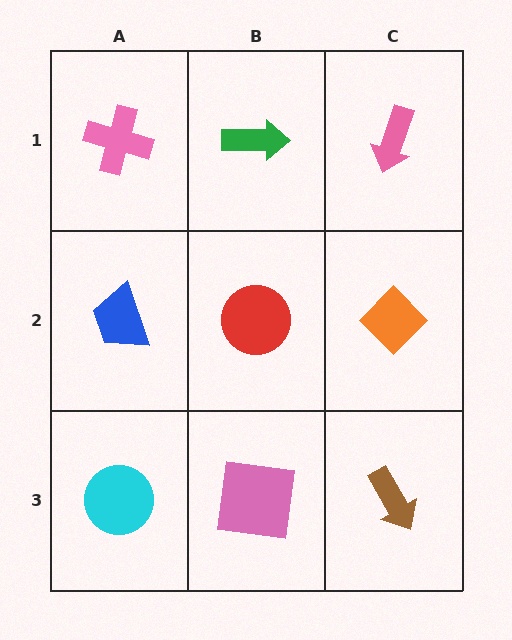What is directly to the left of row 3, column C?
A pink square.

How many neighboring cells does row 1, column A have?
2.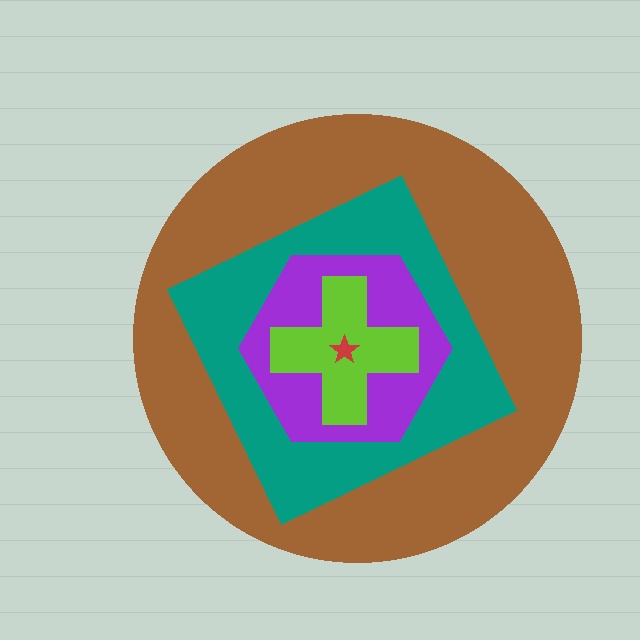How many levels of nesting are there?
5.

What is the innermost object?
The red star.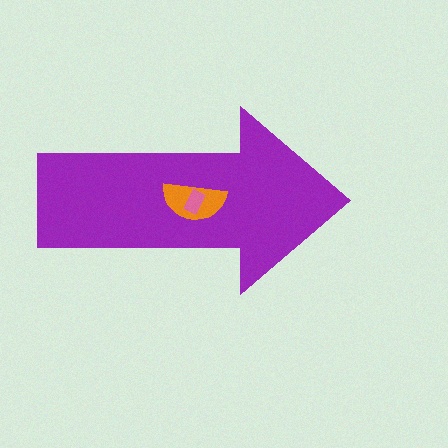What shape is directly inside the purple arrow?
The orange semicircle.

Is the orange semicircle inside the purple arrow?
Yes.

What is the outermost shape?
The purple arrow.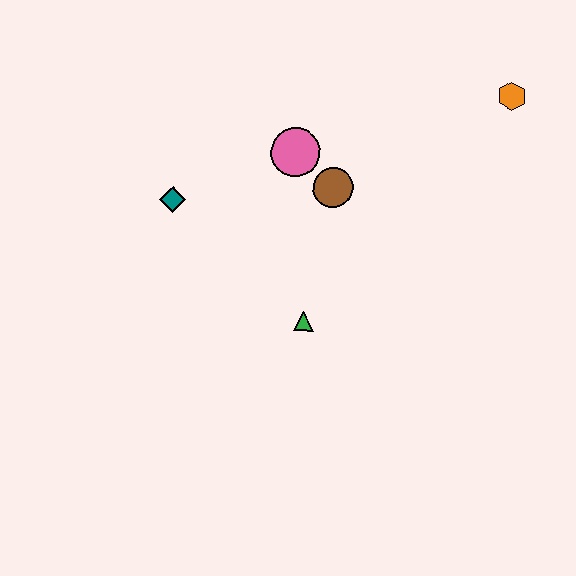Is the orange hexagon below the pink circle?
No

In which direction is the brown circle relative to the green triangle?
The brown circle is above the green triangle.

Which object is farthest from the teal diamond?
The orange hexagon is farthest from the teal diamond.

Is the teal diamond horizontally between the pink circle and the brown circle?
No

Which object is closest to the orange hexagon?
The brown circle is closest to the orange hexagon.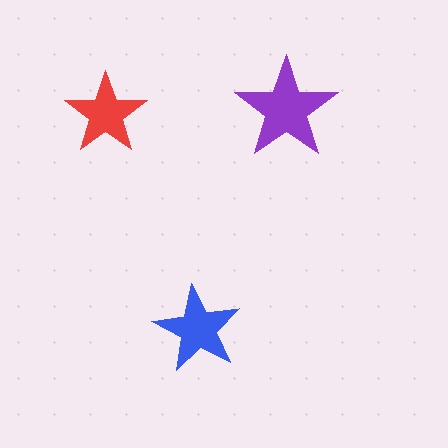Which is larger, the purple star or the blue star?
The purple one.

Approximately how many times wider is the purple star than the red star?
About 1.5 times wider.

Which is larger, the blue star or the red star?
The blue one.